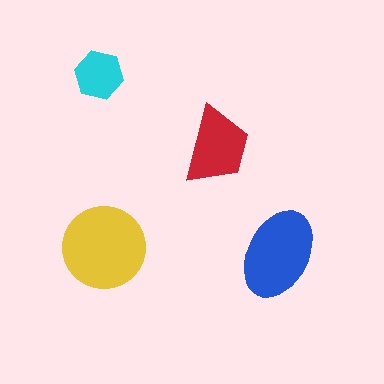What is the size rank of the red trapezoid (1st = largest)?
3rd.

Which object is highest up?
The cyan hexagon is topmost.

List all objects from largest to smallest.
The yellow circle, the blue ellipse, the red trapezoid, the cyan hexagon.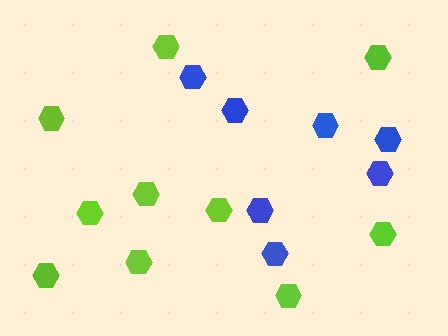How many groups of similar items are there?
There are 2 groups: one group of lime hexagons (10) and one group of blue hexagons (7).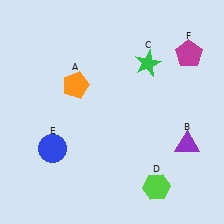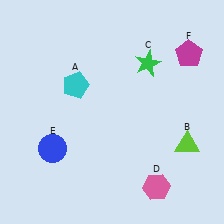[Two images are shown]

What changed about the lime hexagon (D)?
In Image 1, D is lime. In Image 2, it changed to pink.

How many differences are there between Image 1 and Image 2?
There are 3 differences between the two images.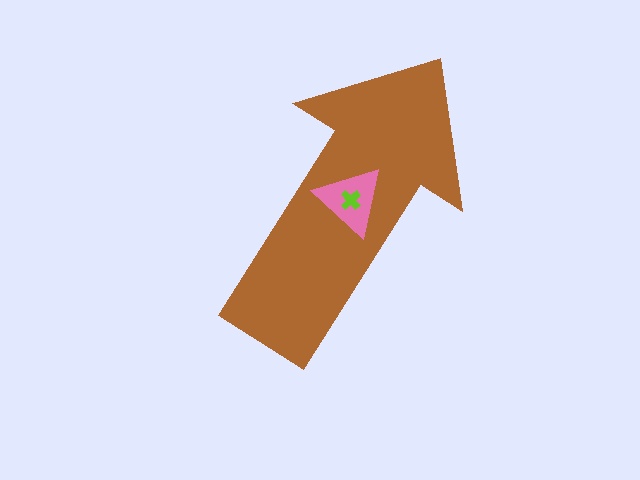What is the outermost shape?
The brown arrow.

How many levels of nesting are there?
3.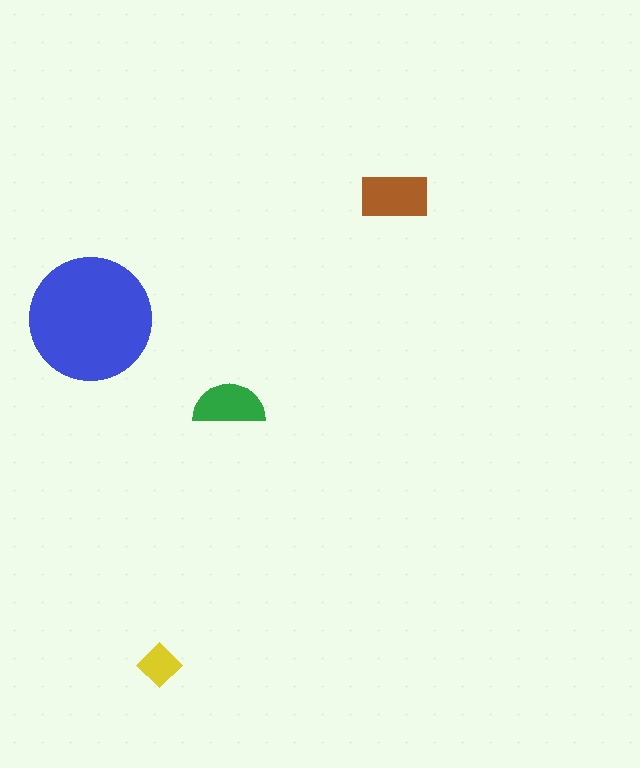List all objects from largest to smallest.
The blue circle, the brown rectangle, the green semicircle, the yellow diamond.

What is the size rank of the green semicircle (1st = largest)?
3rd.